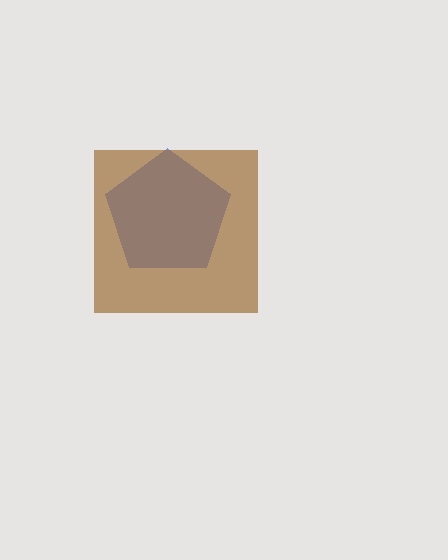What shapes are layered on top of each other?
The layered shapes are: a blue pentagon, a brown square.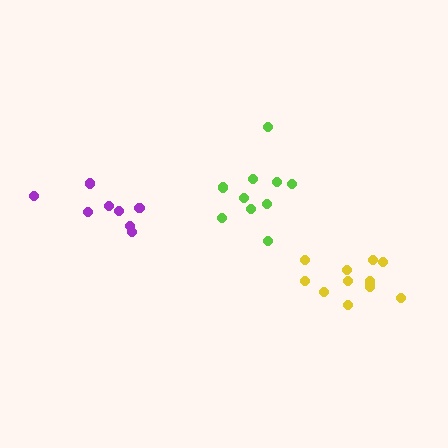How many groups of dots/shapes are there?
There are 3 groups.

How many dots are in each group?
Group 1: 10 dots, Group 2: 12 dots, Group 3: 8 dots (30 total).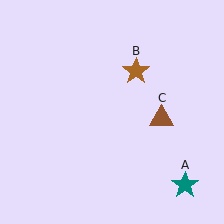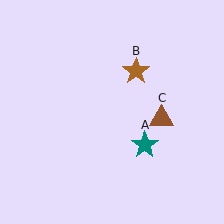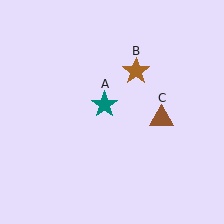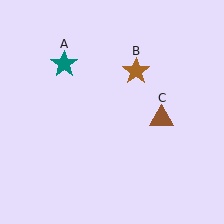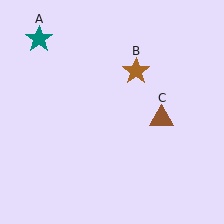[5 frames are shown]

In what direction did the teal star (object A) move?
The teal star (object A) moved up and to the left.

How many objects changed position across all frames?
1 object changed position: teal star (object A).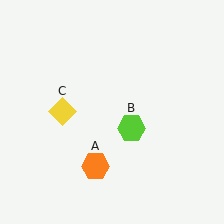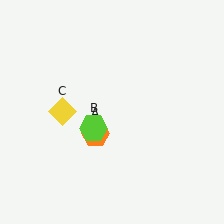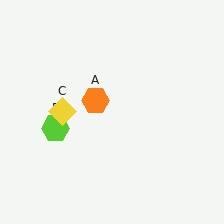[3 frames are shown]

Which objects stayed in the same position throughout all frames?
Yellow diamond (object C) remained stationary.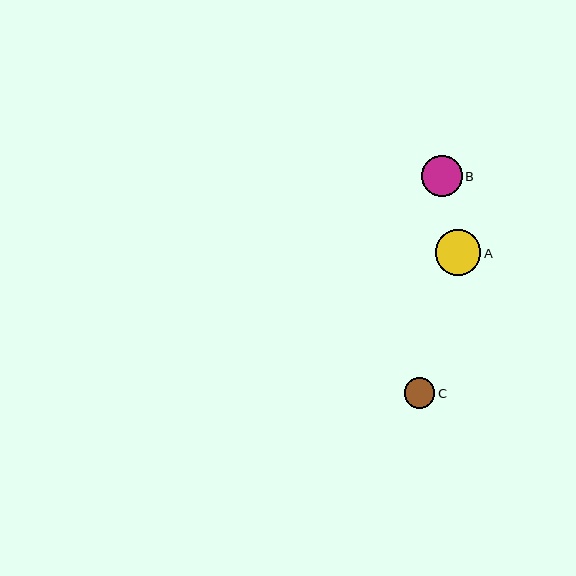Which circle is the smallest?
Circle C is the smallest with a size of approximately 30 pixels.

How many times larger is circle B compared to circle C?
Circle B is approximately 1.3 times the size of circle C.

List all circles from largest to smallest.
From largest to smallest: A, B, C.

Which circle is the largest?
Circle A is the largest with a size of approximately 46 pixels.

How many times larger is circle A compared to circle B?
Circle A is approximately 1.1 times the size of circle B.